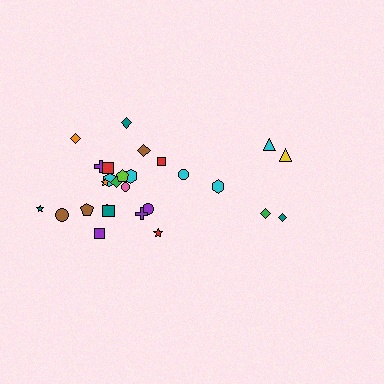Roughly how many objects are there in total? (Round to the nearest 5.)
Roughly 25 objects in total.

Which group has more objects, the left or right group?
The left group.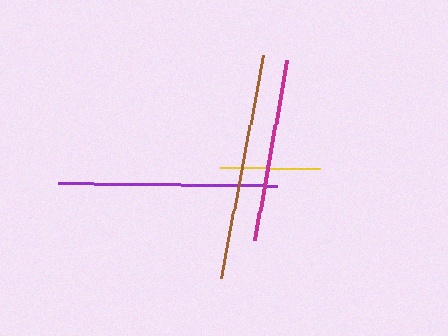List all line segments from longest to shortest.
From longest to shortest: brown, purple, magenta, yellow.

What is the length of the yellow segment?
The yellow segment is approximately 101 pixels long.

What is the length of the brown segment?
The brown segment is approximately 226 pixels long.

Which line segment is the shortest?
The yellow line is the shortest at approximately 101 pixels.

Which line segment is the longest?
The brown line is the longest at approximately 226 pixels.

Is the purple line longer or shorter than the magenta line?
The purple line is longer than the magenta line.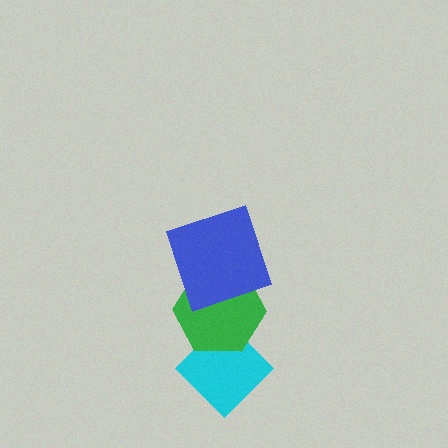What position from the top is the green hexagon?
The green hexagon is 2nd from the top.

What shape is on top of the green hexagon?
The blue square is on top of the green hexagon.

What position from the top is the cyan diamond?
The cyan diamond is 3rd from the top.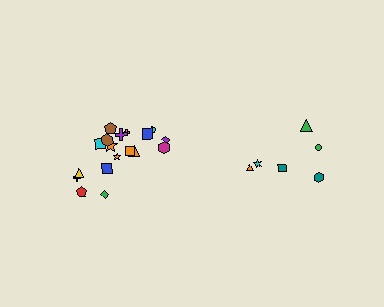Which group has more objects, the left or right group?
The left group.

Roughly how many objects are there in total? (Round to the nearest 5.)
Roughly 25 objects in total.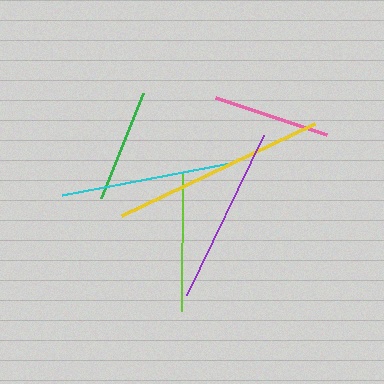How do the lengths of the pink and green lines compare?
The pink and green lines are approximately the same length.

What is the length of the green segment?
The green segment is approximately 114 pixels long.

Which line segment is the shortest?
The green line is the shortest at approximately 114 pixels.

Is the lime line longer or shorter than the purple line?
The purple line is longer than the lime line.